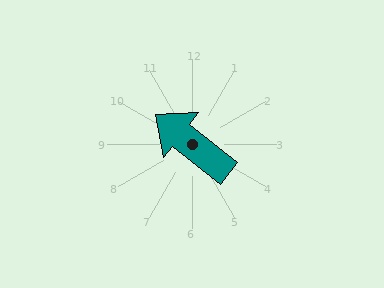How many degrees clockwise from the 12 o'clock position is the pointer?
Approximately 309 degrees.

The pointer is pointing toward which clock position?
Roughly 10 o'clock.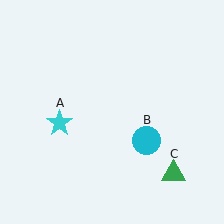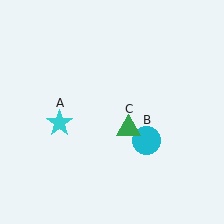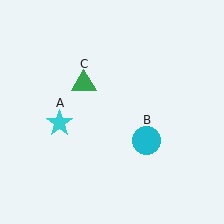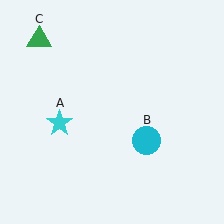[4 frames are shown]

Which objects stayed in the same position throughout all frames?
Cyan star (object A) and cyan circle (object B) remained stationary.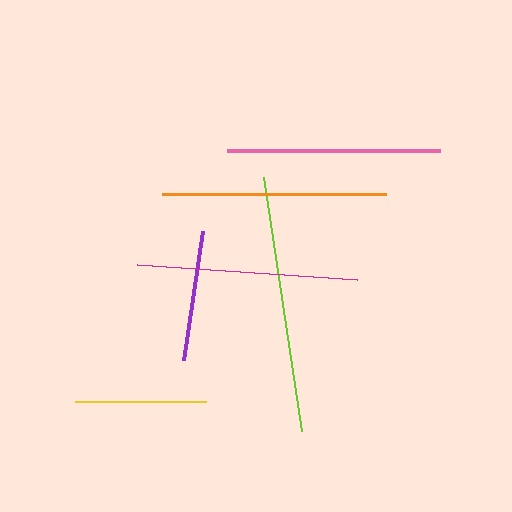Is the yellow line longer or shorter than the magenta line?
The magenta line is longer than the yellow line.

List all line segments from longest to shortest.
From longest to shortest: lime, orange, magenta, pink, yellow, purple.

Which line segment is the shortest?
The purple line is the shortest at approximately 130 pixels.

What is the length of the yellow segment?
The yellow segment is approximately 131 pixels long.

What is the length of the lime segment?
The lime segment is approximately 257 pixels long.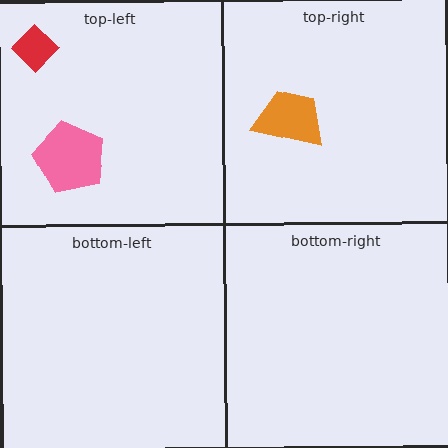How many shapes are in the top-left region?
2.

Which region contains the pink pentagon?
The top-left region.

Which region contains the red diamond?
The top-left region.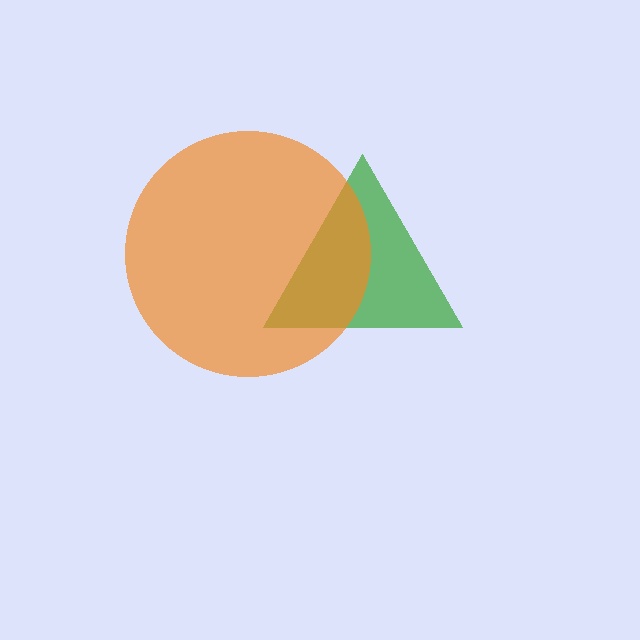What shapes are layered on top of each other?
The layered shapes are: a green triangle, an orange circle.